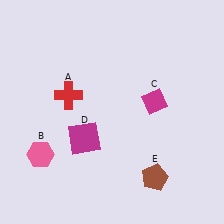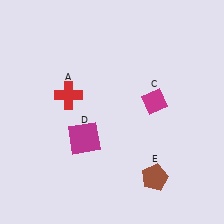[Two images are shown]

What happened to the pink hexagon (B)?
The pink hexagon (B) was removed in Image 2. It was in the bottom-left area of Image 1.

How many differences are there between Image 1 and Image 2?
There is 1 difference between the two images.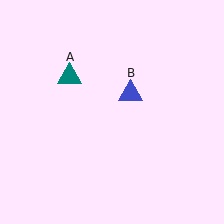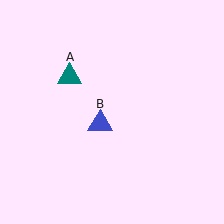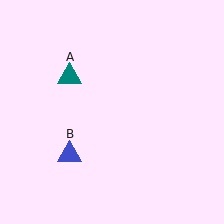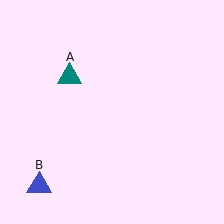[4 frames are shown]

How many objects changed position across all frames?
1 object changed position: blue triangle (object B).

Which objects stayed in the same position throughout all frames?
Teal triangle (object A) remained stationary.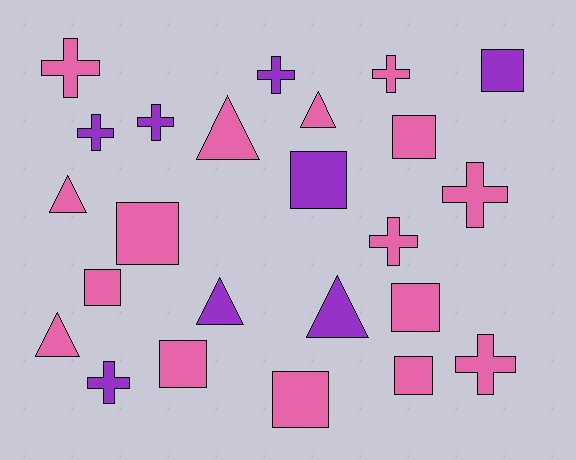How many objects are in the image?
There are 24 objects.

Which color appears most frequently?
Pink, with 16 objects.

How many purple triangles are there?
There are 2 purple triangles.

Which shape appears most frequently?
Cross, with 9 objects.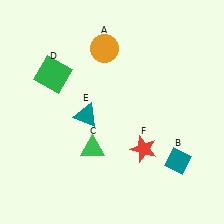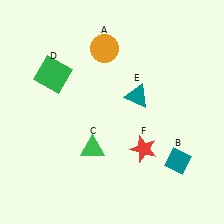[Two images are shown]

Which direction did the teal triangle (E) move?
The teal triangle (E) moved right.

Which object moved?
The teal triangle (E) moved right.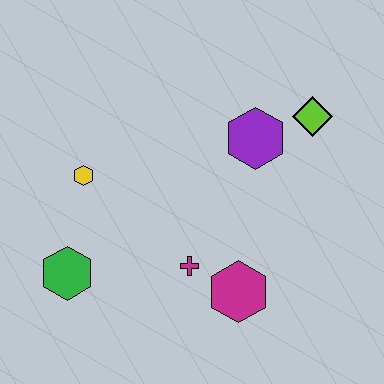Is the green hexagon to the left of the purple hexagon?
Yes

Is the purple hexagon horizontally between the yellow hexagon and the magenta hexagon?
No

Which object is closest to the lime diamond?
The purple hexagon is closest to the lime diamond.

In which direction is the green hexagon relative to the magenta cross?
The green hexagon is to the left of the magenta cross.